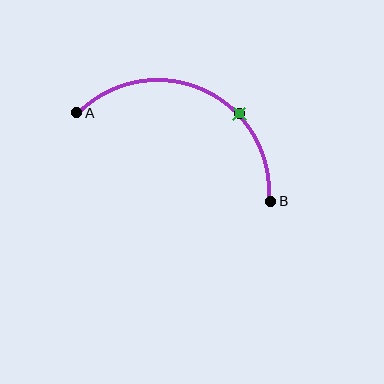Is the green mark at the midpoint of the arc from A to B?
No. The green mark lies on the arc but is closer to endpoint B. The arc midpoint would be at the point on the curve equidistant along the arc from both A and B.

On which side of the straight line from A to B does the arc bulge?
The arc bulges above the straight line connecting A and B.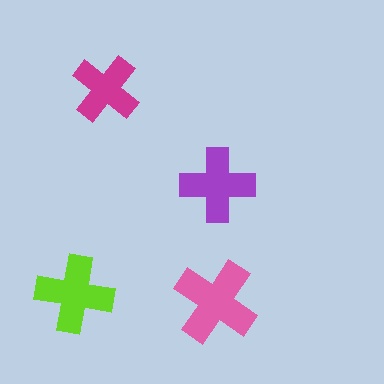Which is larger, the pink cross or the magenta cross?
The pink one.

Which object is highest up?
The magenta cross is topmost.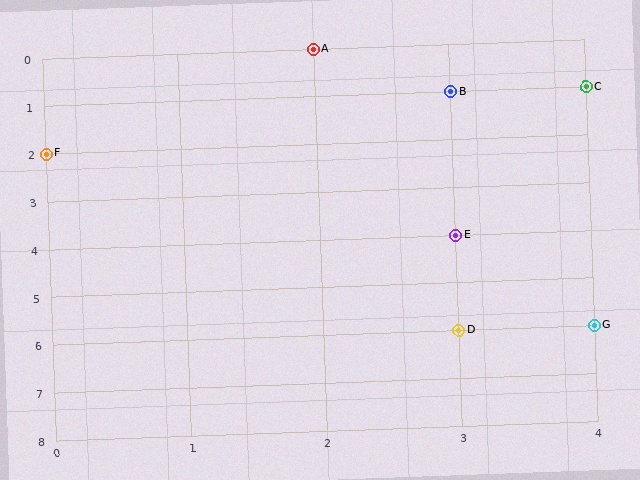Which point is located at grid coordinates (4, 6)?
Point G is at (4, 6).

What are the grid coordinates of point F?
Point F is at grid coordinates (0, 2).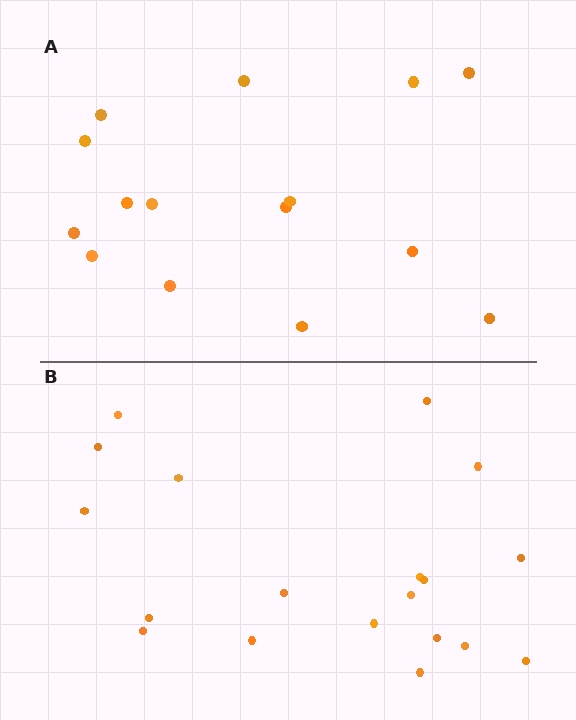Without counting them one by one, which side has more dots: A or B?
Region B (the bottom region) has more dots.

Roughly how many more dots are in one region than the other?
Region B has about 4 more dots than region A.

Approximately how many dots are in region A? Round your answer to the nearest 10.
About 20 dots. (The exact count is 15, which rounds to 20.)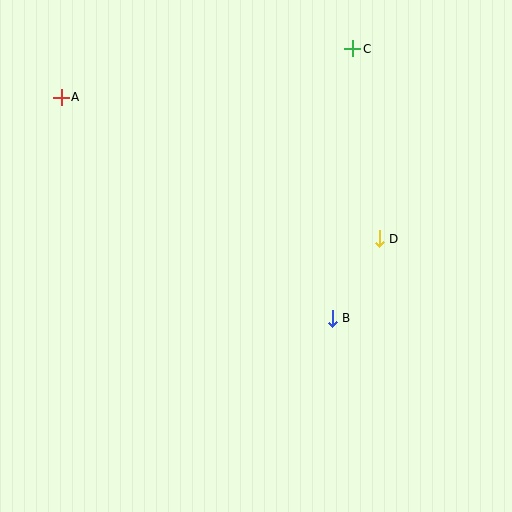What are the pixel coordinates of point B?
Point B is at (332, 318).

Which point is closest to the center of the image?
Point B at (332, 318) is closest to the center.